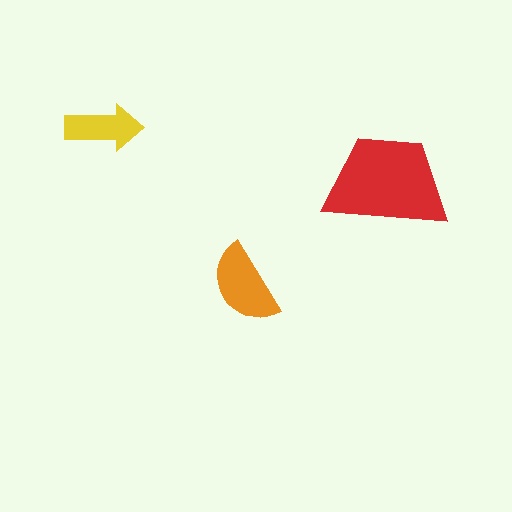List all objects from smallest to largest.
The yellow arrow, the orange semicircle, the red trapezoid.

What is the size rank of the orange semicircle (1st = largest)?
2nd.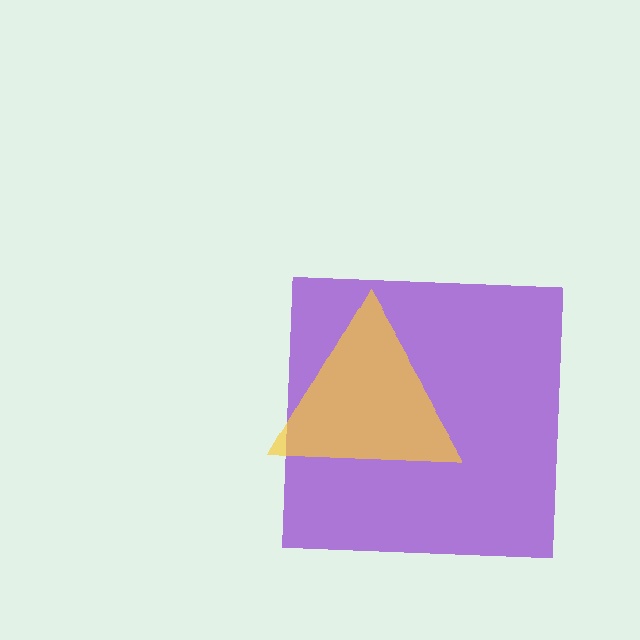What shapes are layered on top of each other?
The layered shapes are: a purple square, a yellow triangle.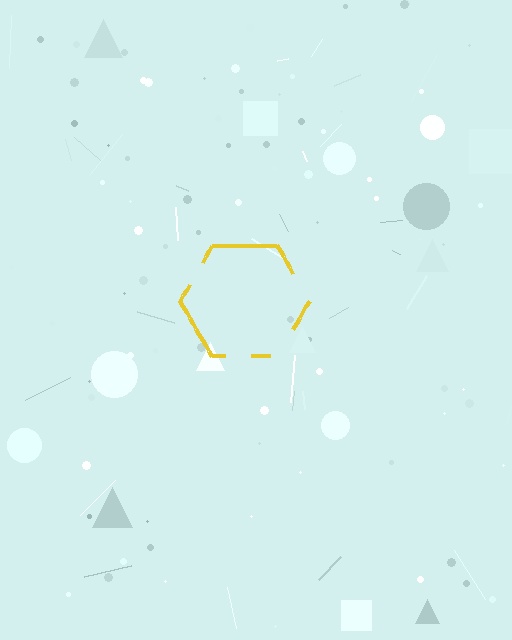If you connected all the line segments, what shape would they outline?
They would outline a hexagon.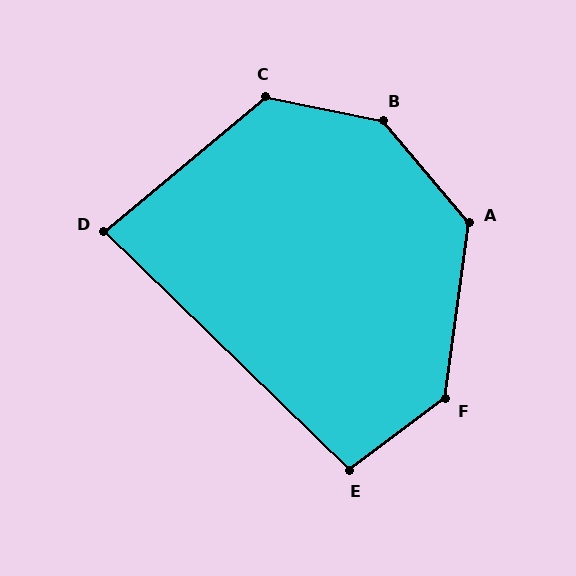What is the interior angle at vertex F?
Approximately 134 degrees (obtuse).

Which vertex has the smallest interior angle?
D, at approximately 84 degrees.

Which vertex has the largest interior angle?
B, at approximately 141 degrees.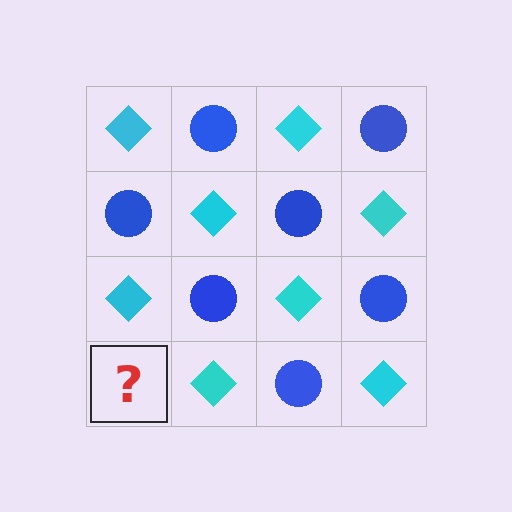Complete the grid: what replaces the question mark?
The question mark should be replaced with a blue circle.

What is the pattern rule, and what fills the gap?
The rule is that it alternates cyan diamond and blue circle in a checkerboard pattern. The gap should be filled with a blue circle.